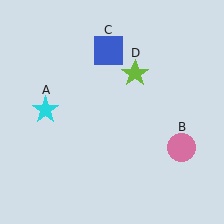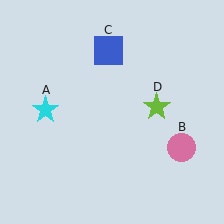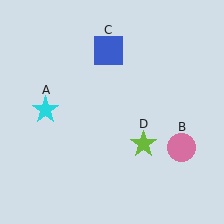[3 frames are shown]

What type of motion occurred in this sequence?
The lime star (object D) rotated clockwise around the center of the scene.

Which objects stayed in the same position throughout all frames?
Cyan star (object A) and pink circle (object B) and blue square (object C) remained stationary.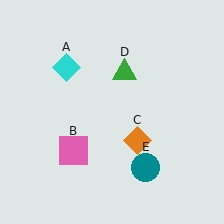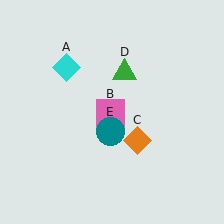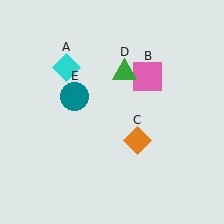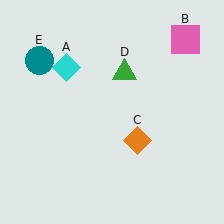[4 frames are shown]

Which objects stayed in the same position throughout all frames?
Cyan diamond (object A) and orange diamond (object C) and green triangle (object D) remained stationary.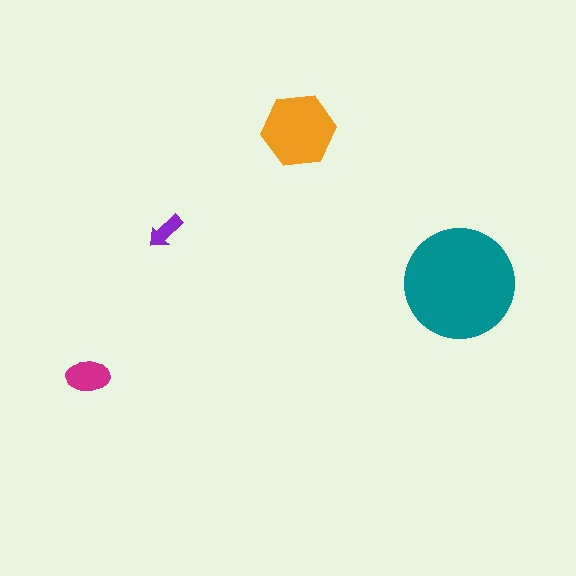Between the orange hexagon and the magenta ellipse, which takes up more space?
The orange hexagon.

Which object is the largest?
The teal circle.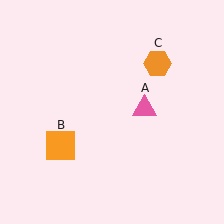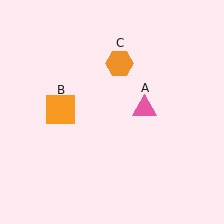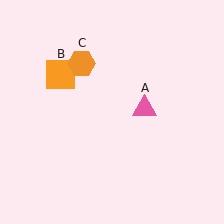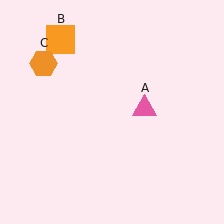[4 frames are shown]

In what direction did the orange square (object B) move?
The orange square (object B) moved up.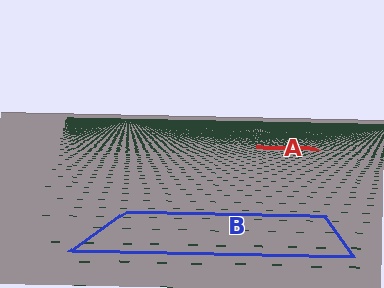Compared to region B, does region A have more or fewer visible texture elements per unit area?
Region A has more texture elements per unit area — they are packed more densely because it is farther away.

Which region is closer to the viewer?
Region B is closer. The texture elements there are larger and more spread out.